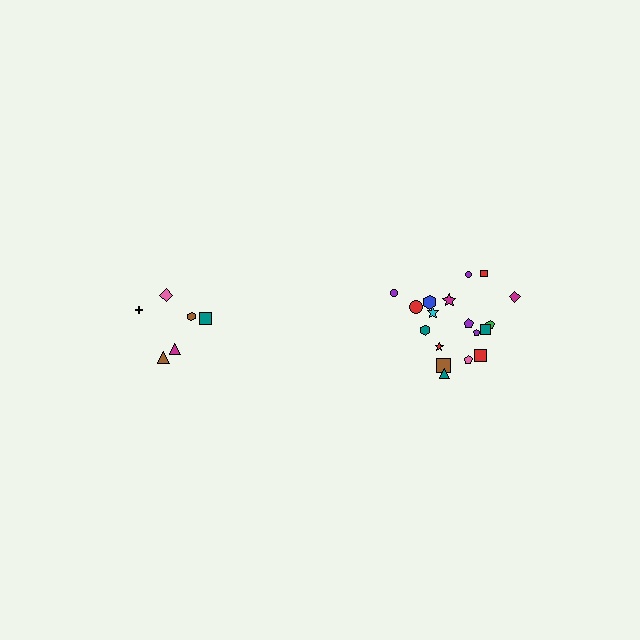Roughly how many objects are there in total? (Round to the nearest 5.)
Roughly 25 objects in total.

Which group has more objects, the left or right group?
The right group.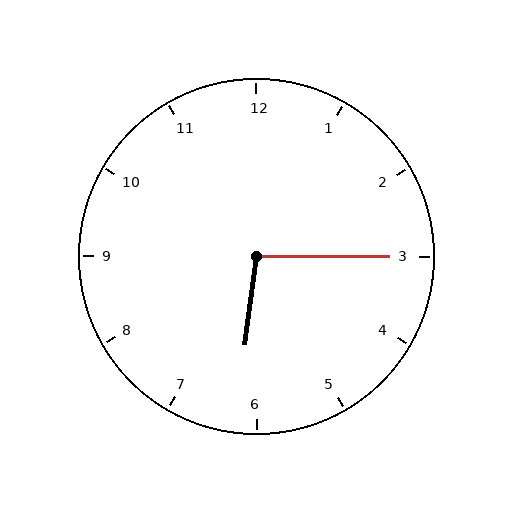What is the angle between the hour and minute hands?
Approximately 98 degrees.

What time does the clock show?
6:15.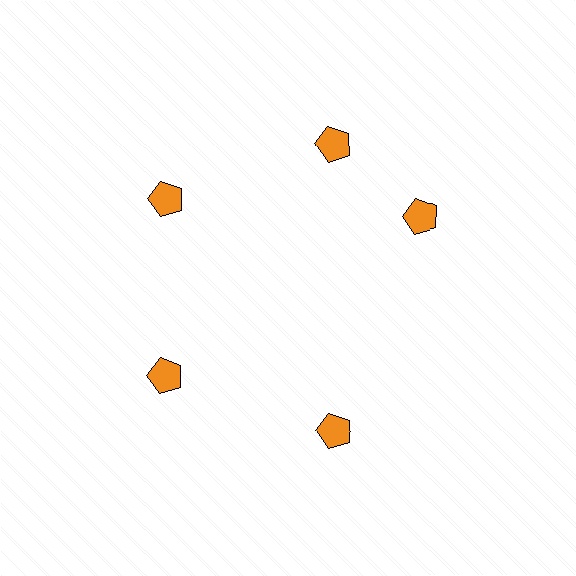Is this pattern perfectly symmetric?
No. The 5 orange pentagons are arranged in a ring, but one element near the 3 o'clock position is rotated out of alignment along the ring, breaking the 5-fold rotational symmetry.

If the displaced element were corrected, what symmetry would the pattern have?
It would have 5-fold rotational symmetry — the pattern would map onto itself every 72 degrees.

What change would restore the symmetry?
The symmetry would be restored by rotating it back into even spacing with its neighbors so that all 5 pentagons sit at equal angles and equal distance from the center.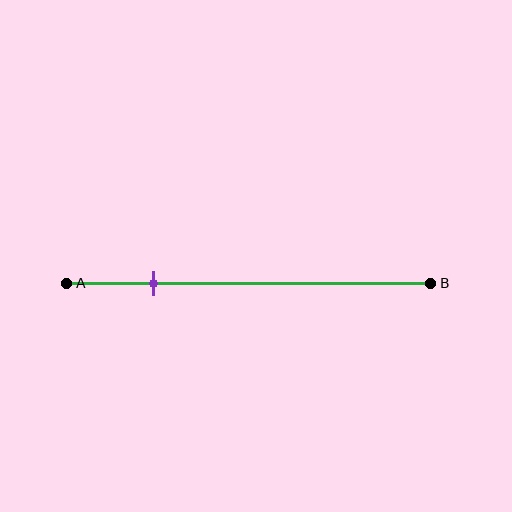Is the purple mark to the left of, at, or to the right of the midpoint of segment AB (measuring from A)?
The purple mark is to the left of the midpoint of segment AB.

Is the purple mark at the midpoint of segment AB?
No, the mark is at about 25% from A, not at the 50% midpoint.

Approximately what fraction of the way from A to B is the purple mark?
The purple mark is approximately 25% of the way from A to B.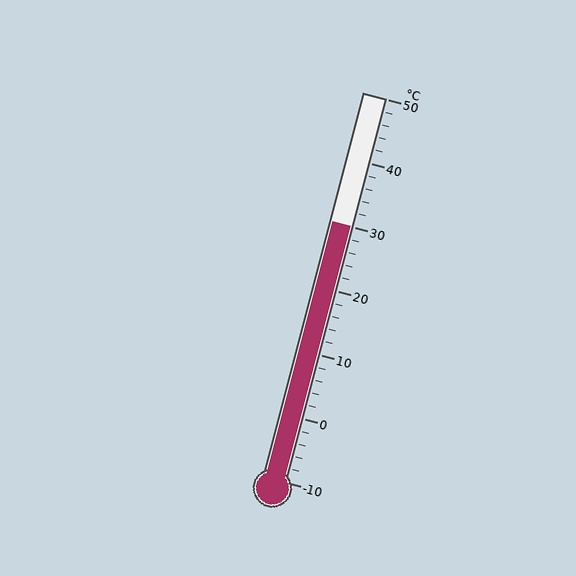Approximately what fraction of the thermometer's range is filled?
The thermometer is filled to approximately 65% of its range.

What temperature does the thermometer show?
The thermometer shows approximately 30°C.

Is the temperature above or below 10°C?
The temperature is above 10°C.